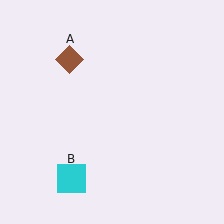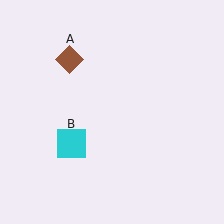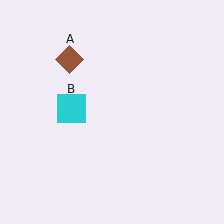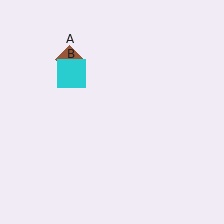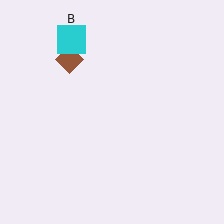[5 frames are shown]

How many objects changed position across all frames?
1 object changed position: cyan square (object B).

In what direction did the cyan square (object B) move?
The cyan square (object B) moved up.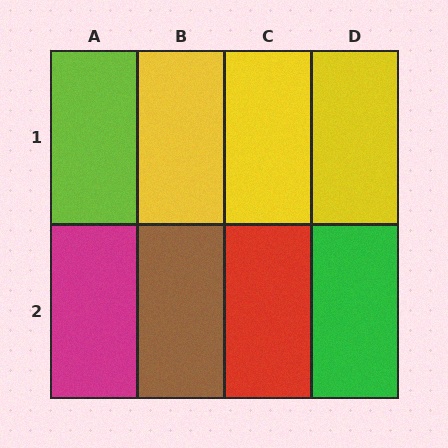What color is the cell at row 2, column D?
Green.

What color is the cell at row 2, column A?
Magenta.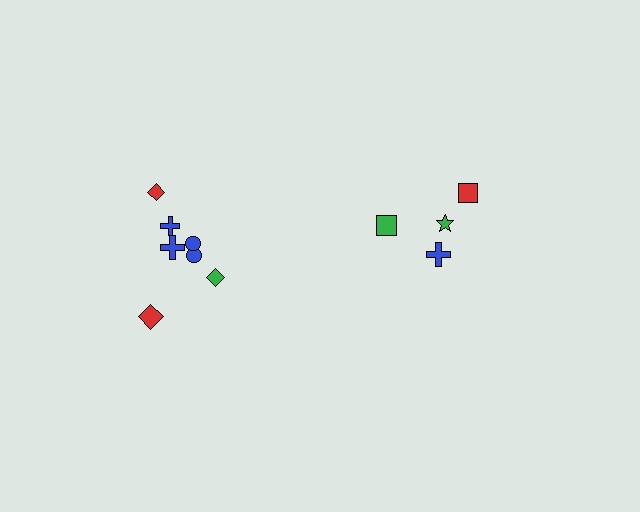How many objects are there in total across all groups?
There are 11 objects.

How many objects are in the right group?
There are 4 objects.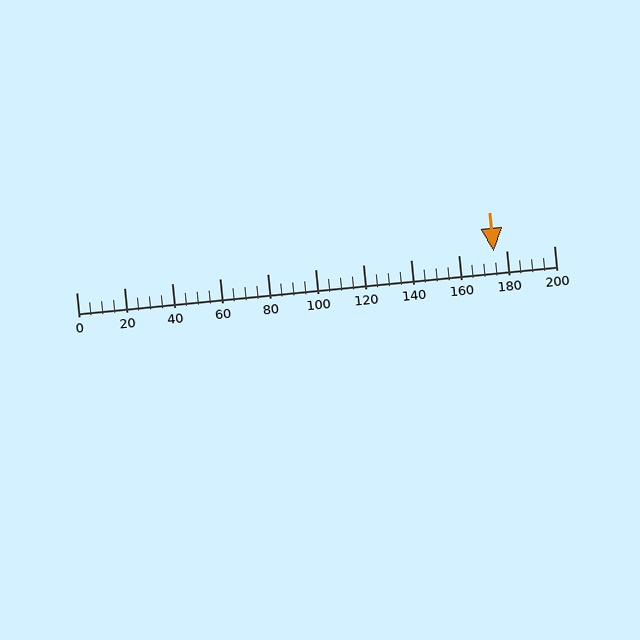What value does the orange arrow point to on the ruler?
The orange arrow points to approximately 175.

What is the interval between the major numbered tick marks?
The major tick marks are spaced 20 units apart.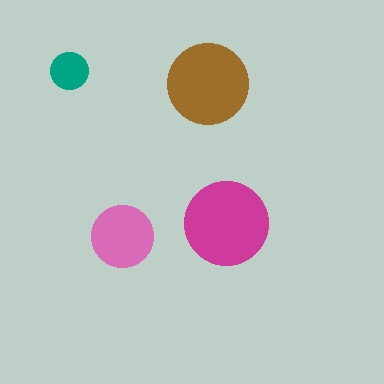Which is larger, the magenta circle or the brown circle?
The magenta one.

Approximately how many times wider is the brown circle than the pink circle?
About 1.5 times wider.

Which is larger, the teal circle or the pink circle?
The pink one.